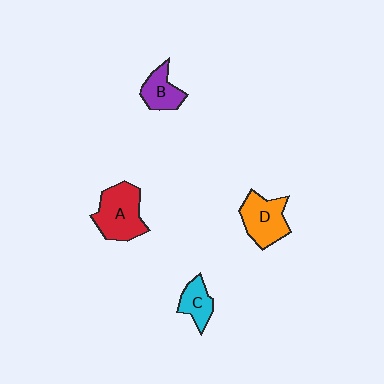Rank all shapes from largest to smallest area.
From largest to smallest: A (red), D (orange), B (purple), C (cyan).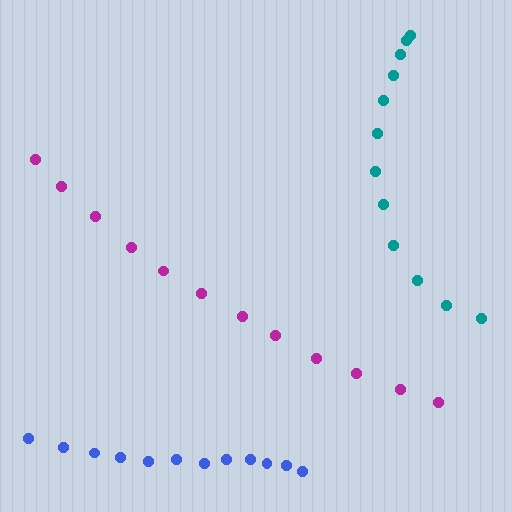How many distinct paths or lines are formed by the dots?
There are 3 distinct paths.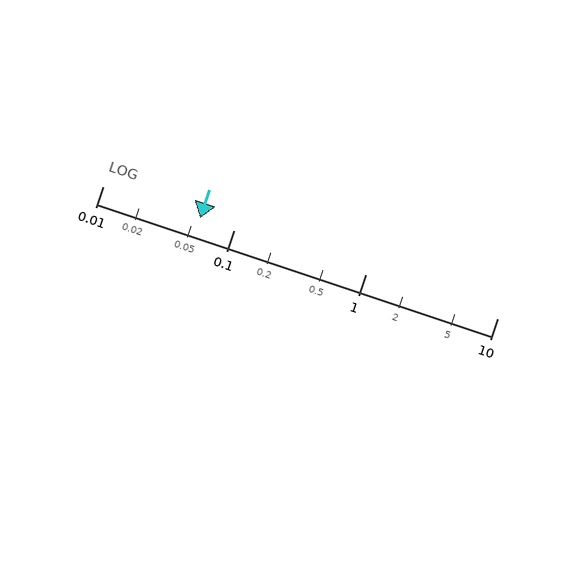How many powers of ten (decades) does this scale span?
The scale spans 3 decades, from 0.01 to 10.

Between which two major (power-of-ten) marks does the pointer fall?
The pointer is between 0.01 and 0.1.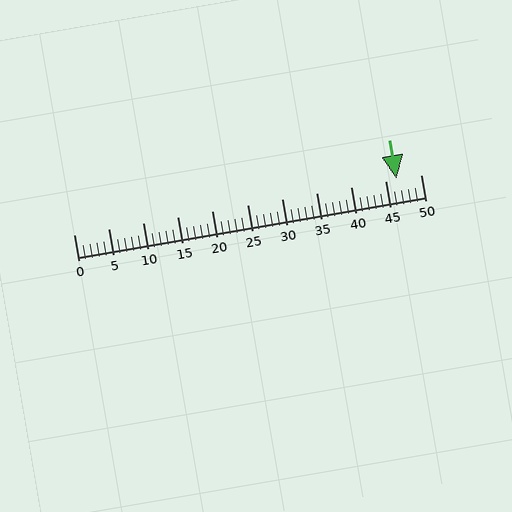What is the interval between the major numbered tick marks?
The major tick marks are spaced 5 units apart.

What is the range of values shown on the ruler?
The ruler shows values from 0 to 50.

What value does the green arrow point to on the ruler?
The green arrow points to approximately 46.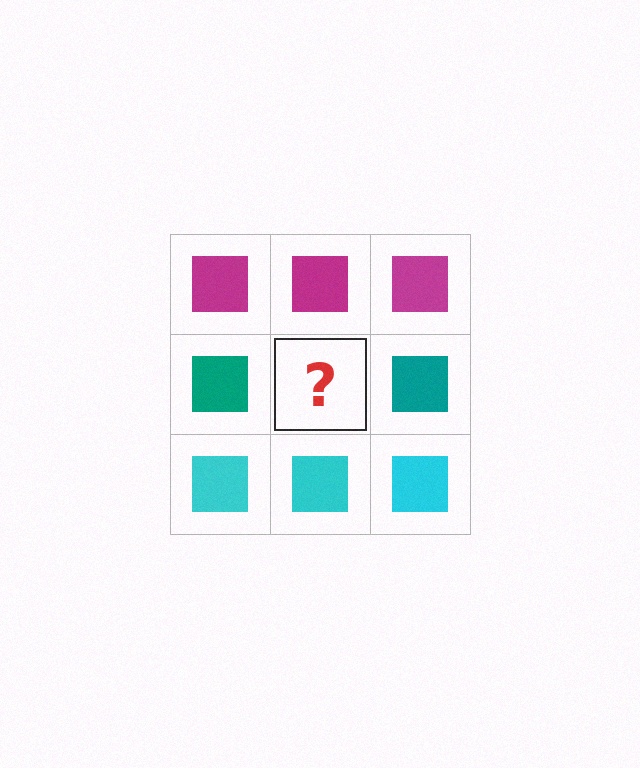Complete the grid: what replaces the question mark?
The question mark should be replaced with a teal square.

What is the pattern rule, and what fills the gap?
The rule is that each row has a consistent color. The gap should be filled with a teal square.